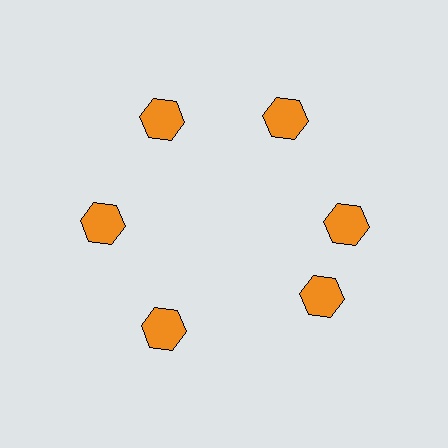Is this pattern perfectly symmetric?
No. The 6 orange hexagons are arranged in a ring, but one element near the 5 o'clock position is rotated out of alignment along the ring, breaking the 6-fold rotational symmetry.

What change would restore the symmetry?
The symmetry would be restored by rotating it back into even spacing with its neighbors so that all 6 hexagons sit at equal angles and equal distance from the center.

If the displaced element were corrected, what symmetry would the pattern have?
It would have 6-fold rotational symmetry — the pattern would map onto itself every 60 degrees.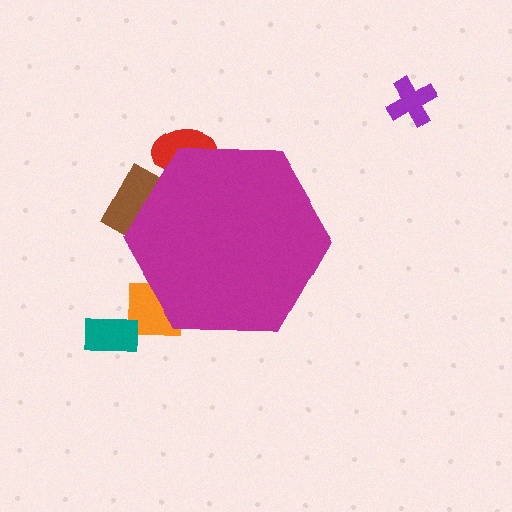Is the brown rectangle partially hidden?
Yes, the brown rectangle is partially hidden behind the magenta hexagon.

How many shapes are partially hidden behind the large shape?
3 shapes are partially hidden.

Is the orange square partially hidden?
Yes, the orange square is partially hidden behind the magenta hexagon.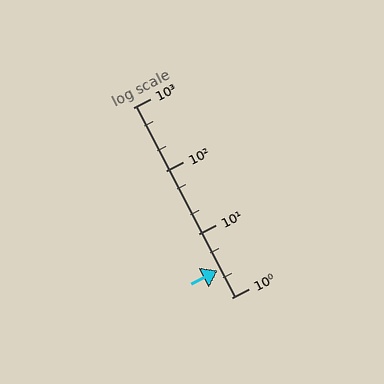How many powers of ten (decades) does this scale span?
The scale spans 3 decades, from 1 to 1000.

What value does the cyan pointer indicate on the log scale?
The pointer indicates approximately 2.7.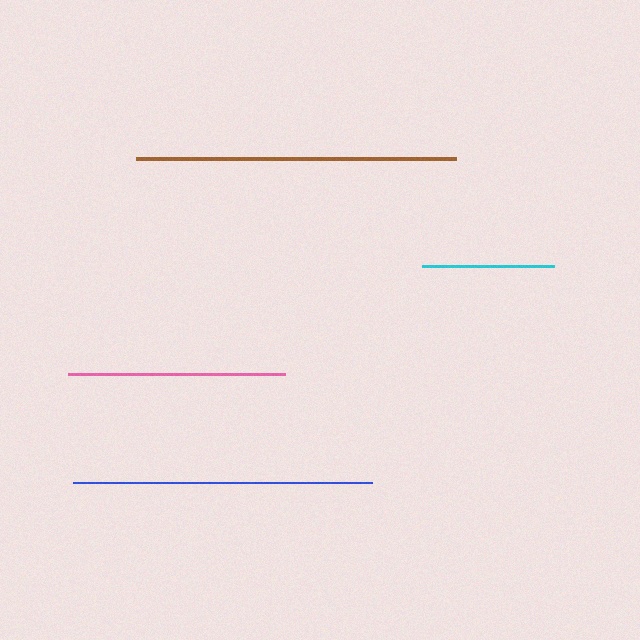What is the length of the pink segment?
The pink segment is approximately 217 pixels long.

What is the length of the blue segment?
The blue segment is approximately 299 pixels long.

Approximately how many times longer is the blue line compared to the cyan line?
The blue line is approximately 2.3 times the length of the cyan line.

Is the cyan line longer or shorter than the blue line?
The blue line is longer than the cyan line.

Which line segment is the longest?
The brown line is the longest at approximately 320 pixels.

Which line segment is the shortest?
The cyan line is the shortest at approximately 132 pixels.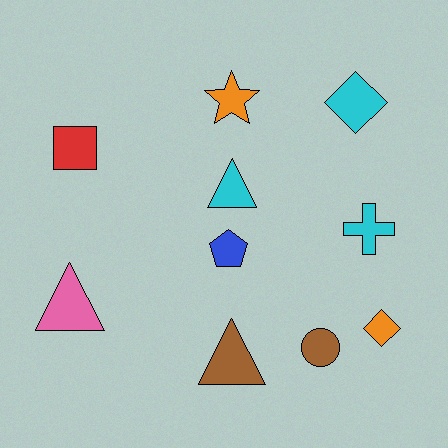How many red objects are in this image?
There is 1 red object.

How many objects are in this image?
There are 10 objects.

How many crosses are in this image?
There is 1 cross.